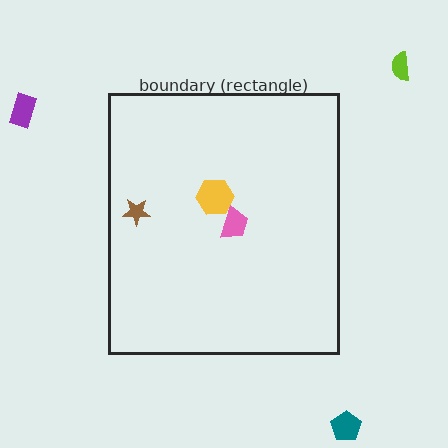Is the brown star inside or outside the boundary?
Inside.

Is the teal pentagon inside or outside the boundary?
Outside.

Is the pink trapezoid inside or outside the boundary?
Inside.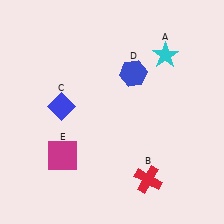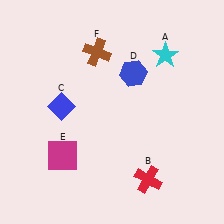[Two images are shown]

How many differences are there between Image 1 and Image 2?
There is 1 difference between the two images.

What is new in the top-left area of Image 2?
A brown cross (F) was added in the top-left area of Image 2.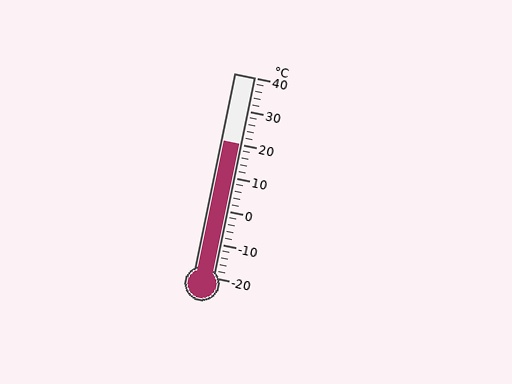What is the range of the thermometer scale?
The thermometer scale ranges from -20°C to 40°C.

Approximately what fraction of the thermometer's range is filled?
The thermometer is filled to approximately 65% of its range.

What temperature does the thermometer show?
The thermometer shows approximately 20°C.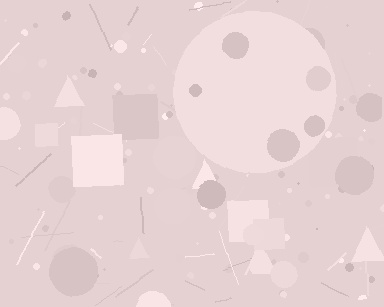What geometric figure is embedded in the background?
A circle is embedded in the background.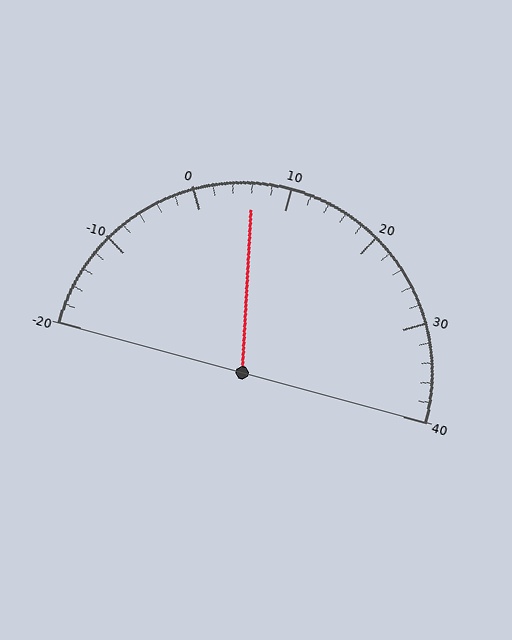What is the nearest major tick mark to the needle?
The nearest major tick mark is 10.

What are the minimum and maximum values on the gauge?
The gauge ranges from -20 to 40.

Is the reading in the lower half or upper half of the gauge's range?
The reading is in the lower half of the range (-20 to 40).